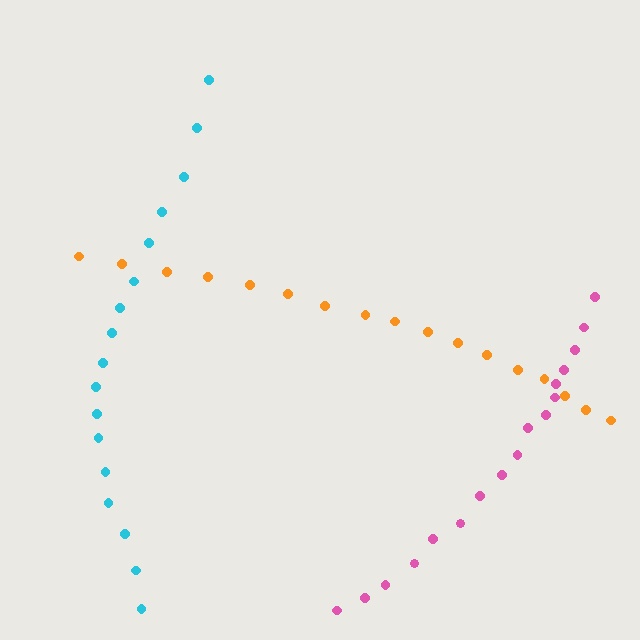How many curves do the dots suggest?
There are 3 distinct paths.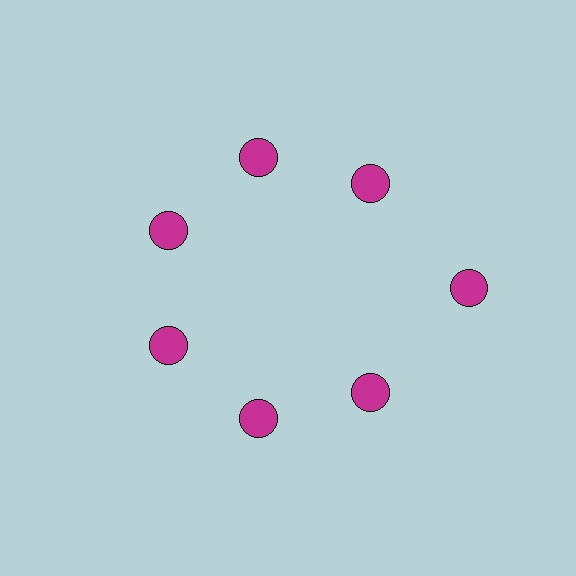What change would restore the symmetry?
The symmetry would be restored by moving it inward, back onto the ring so that all 7 circles sit at equal angles and equal distance from the center.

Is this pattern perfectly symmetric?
No. The 7 magenta circles are arranged in a ring, but one element near the 3 o'clock position is pushed outward from the center, breaking the 7-fold rotational symmetry.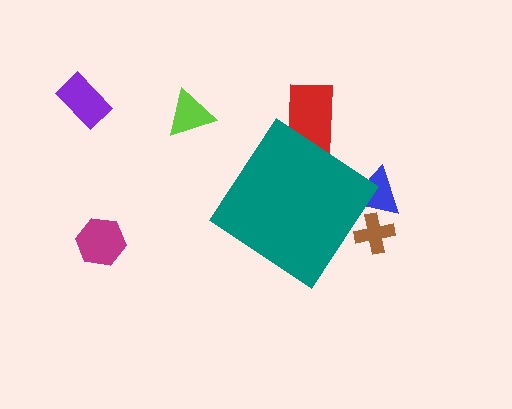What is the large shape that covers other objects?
A teal diamond.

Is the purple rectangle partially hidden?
No, the purple rectangle is fully visible.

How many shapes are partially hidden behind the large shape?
3 shapes are partially hidden.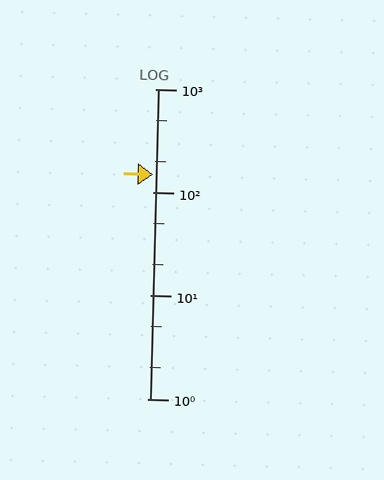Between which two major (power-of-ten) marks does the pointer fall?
The pointer is between 100 and 1000.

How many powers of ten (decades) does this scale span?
The scale spans 3 decades, from 1 to 1000.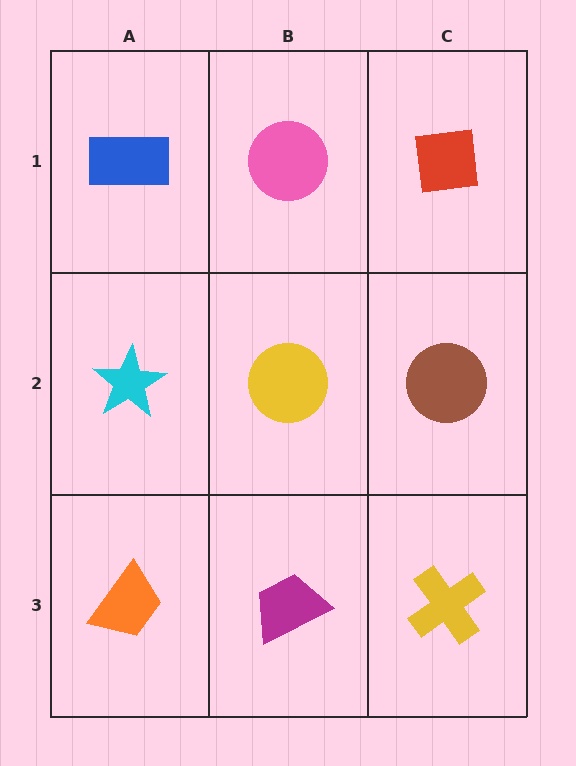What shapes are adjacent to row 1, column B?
A yellow circle (row 2, column B), a blue rectangle (row 1, column A), a red square (row 1, column C).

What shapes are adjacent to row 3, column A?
A cyan star (row 2, column A), a magenta trapezoid (row 3, column B).